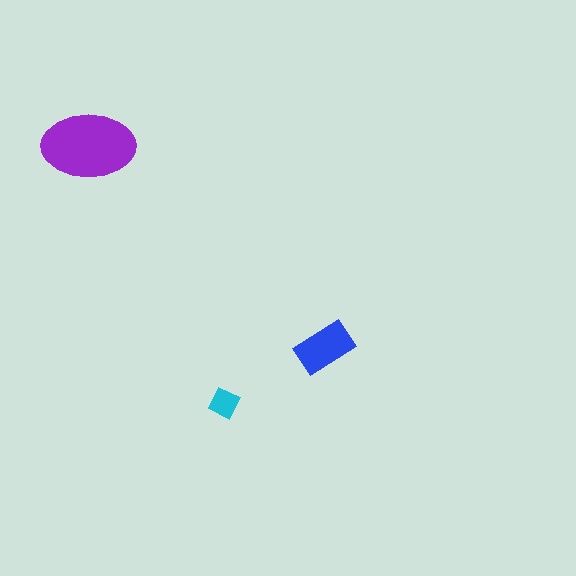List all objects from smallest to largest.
The cyan diamond, the blue rectangle, the purple ellipse.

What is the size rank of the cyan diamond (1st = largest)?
3rd.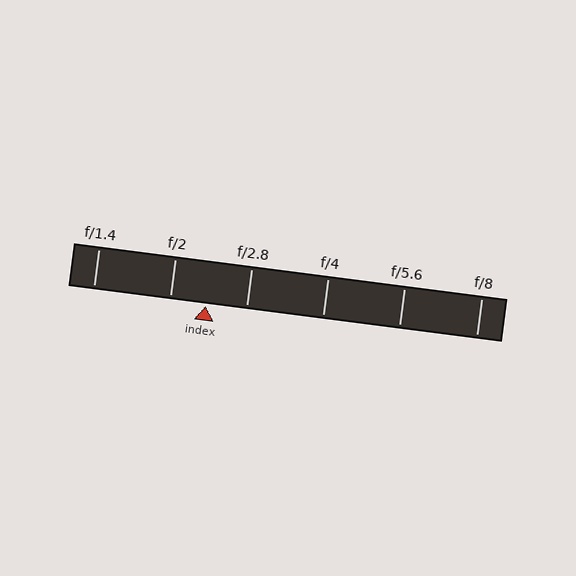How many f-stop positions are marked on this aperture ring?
There are 6 f-stop positions marked.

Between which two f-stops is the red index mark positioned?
The index mark is between f/2 and f/2.8.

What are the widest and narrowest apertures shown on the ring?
The widest aperture shown is f/1.4 and the narrowest is f/8.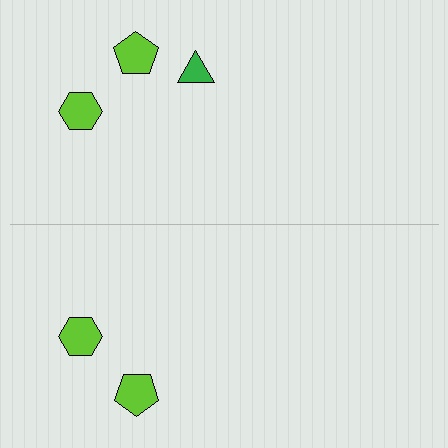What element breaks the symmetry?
A green triangle is missing from the bottom side.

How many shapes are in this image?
There are 5 shapes in this image.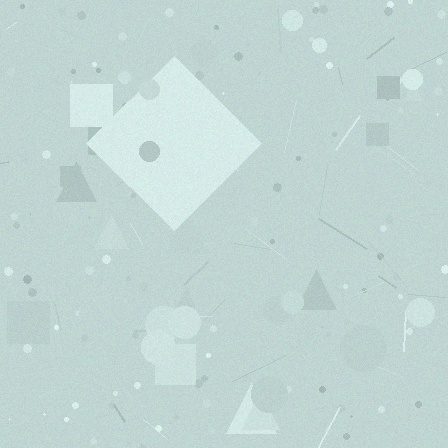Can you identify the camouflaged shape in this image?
The camouflaged shape is a diamond.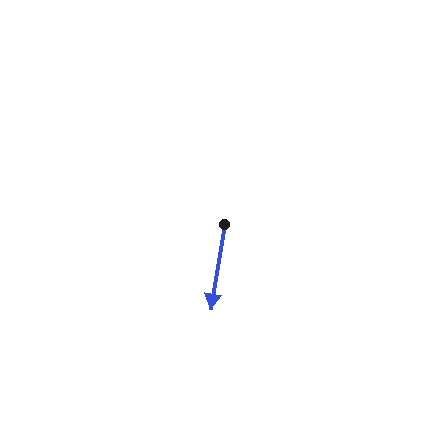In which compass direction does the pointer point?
South.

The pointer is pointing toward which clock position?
Roughly 6 o'clock.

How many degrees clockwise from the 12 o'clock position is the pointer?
Approximately 189 degrees.